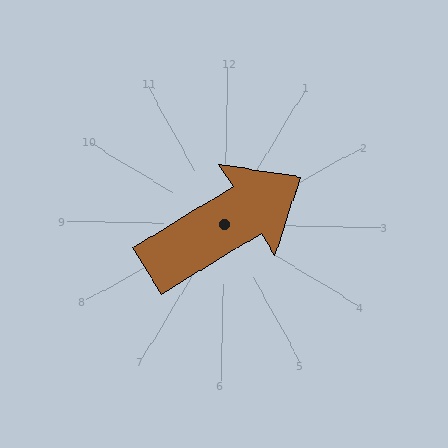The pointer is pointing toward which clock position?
Roughly 2 o'clock.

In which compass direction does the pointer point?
Northeast.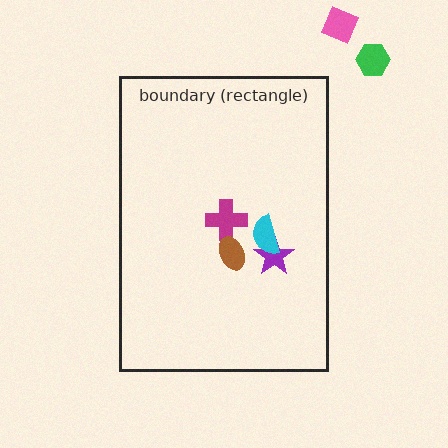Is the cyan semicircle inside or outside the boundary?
Inside.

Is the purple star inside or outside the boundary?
Inside.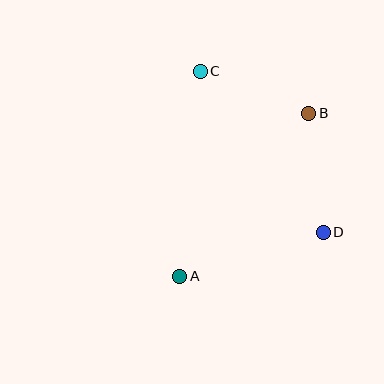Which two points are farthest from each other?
Points A and B are farthest from each other.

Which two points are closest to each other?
Points B and C are closest to each other.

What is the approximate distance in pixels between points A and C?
The distance between A and C is approximately 206 pixels.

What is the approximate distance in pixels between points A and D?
The distance between A and D is approximately 150 pixels.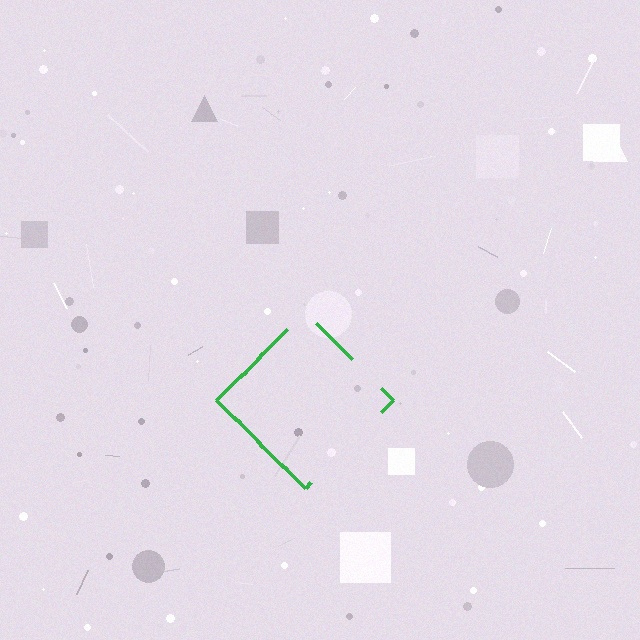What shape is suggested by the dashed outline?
The dashed outline suggests a diamond.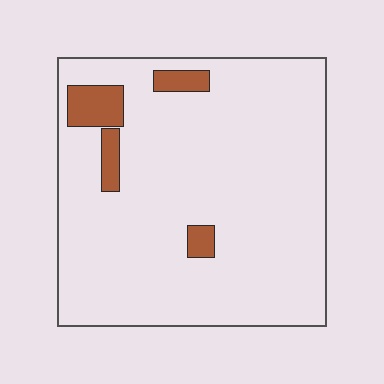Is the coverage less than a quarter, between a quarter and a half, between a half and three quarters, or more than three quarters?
Less than a quarter.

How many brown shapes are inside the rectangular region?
4.